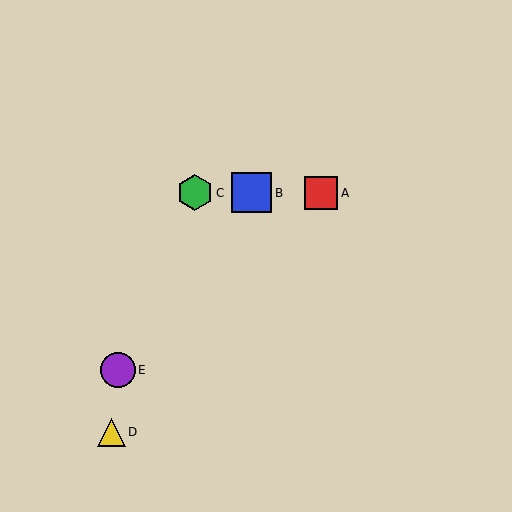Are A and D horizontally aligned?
No, A is at y≈193 and D is at y≈432.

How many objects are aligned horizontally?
3 objects (A, B, C) are aligned horizontally.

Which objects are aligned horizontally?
Objects A, B, C are aligned horizontally.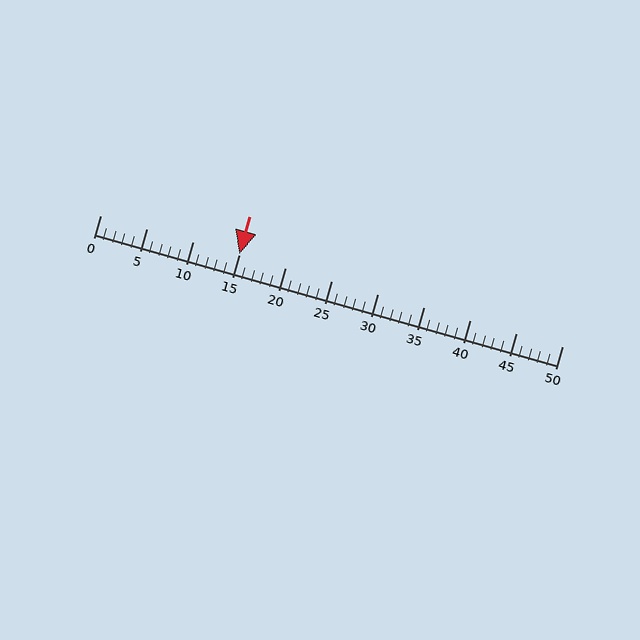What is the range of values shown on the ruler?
The ruler shows values from 0 to 50.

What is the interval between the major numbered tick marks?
The major tick marks are spaced 5 units apart.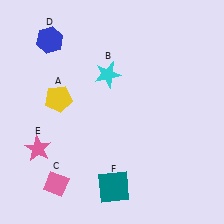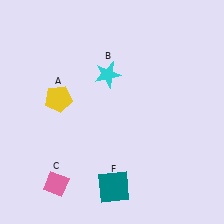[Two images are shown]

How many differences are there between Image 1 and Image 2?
There are 2 differences between the two images.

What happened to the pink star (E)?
The pink star (E) was removed in Image 2. It was in the bottom-left area of Image 1.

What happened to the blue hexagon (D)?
The blue hexagon (D) was removed in Image 2. It was in the top-left area of Image 1.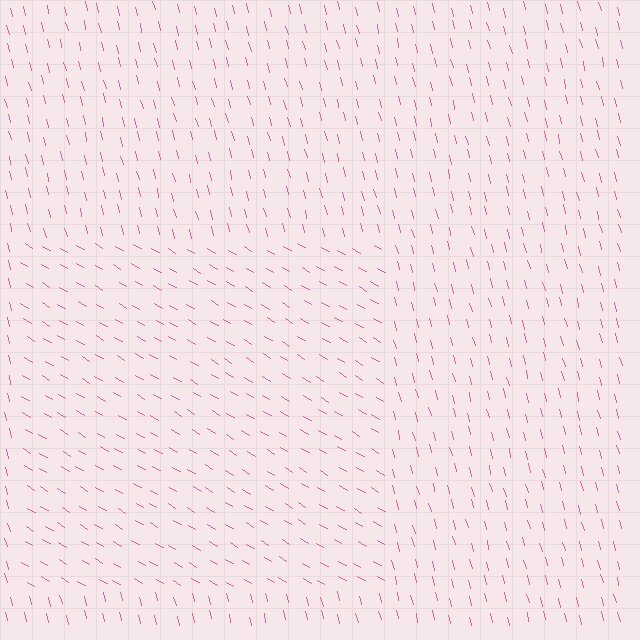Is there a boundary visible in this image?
Yes, there is a texture boundary formed by a change in line orientation.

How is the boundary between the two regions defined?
The boundary is defined purely by a change in line orientation (approximately 45 degrees difference). All lines are the same color and thickness.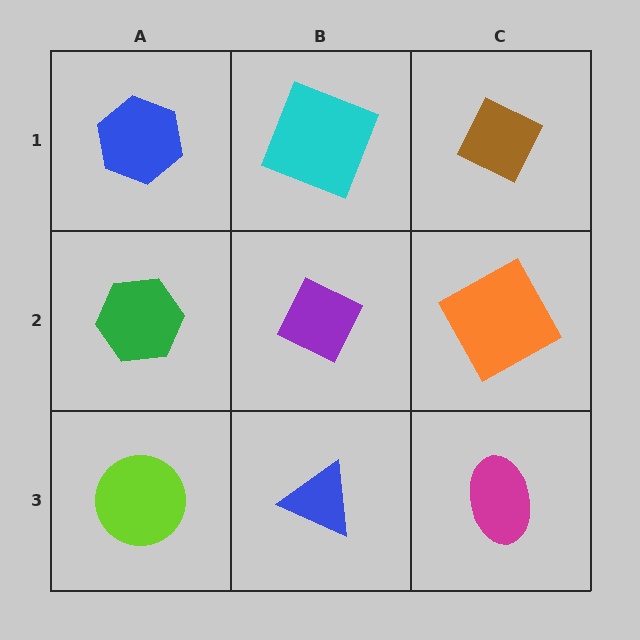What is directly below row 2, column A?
A lime circle.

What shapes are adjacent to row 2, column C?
A brown diamond (row 1, column C), a magenta ellipse (row 3, column C), a purple diamond (row 2, column B).